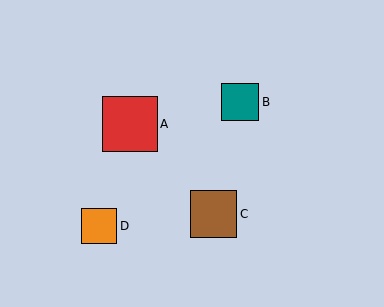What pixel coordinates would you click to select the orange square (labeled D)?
Click at (99, 226) to select the orange square D.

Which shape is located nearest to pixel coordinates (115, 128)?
The red square (labeled A) at (130, 124) is nearest to that location.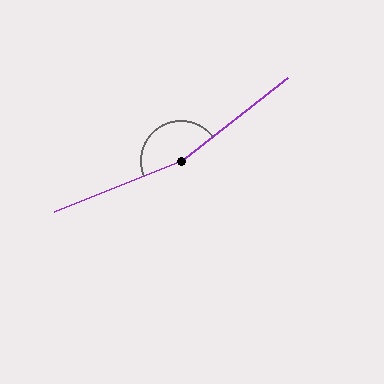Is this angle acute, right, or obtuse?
It is obtuse.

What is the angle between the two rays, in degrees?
Approximately 164 degrees.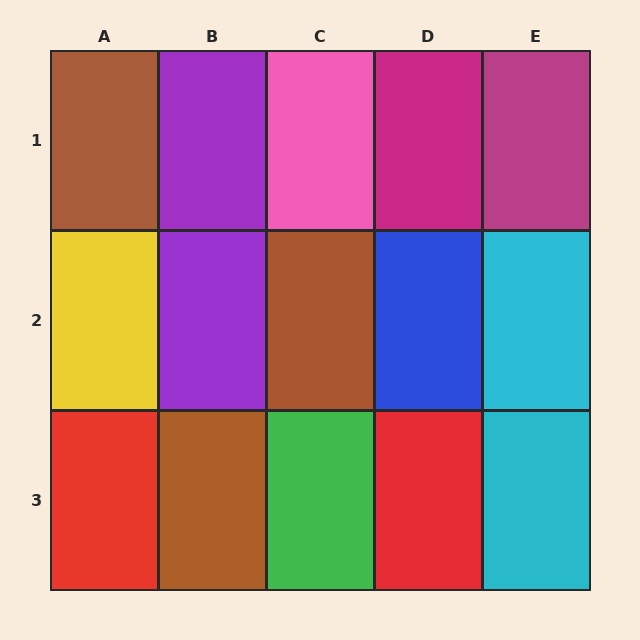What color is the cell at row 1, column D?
Magenta.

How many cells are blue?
1 cell is blue.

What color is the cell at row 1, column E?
Magenta.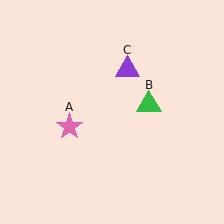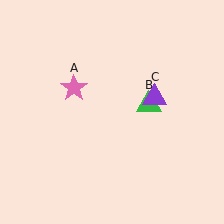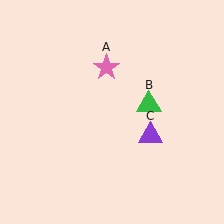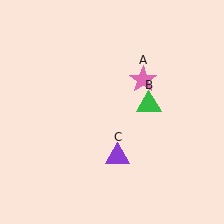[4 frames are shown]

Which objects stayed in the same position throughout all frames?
Green triangle (object B) remained stationary.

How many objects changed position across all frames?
2 objects changed position: pink star (object A), purple triangle (object C).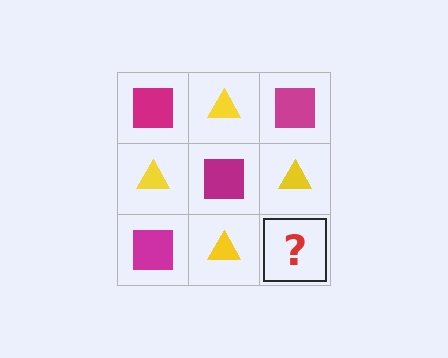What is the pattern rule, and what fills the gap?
The rule is that it alternates magenta square and yellow triangle in a checkerboard pattern. The gap should be filled with a magenta square.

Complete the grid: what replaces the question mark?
The question mark should be replaced with a magenta square.